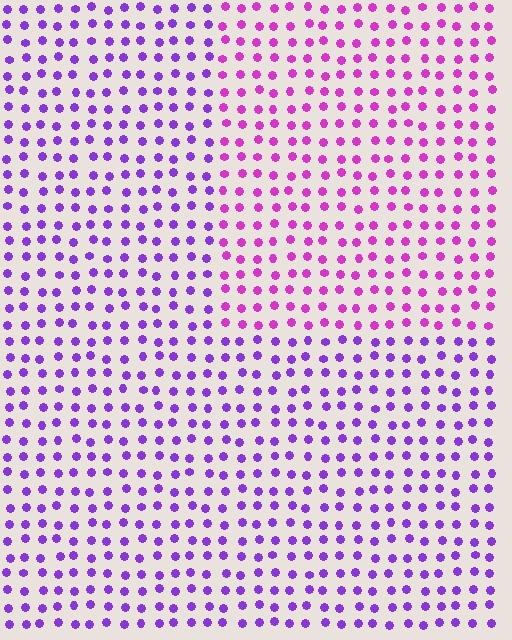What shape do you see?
I see a rectangle.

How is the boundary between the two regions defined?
The boundary is defined purely by a slight shift in hue (about 35 degrees). Spacing, size, and orientation are identical on both sides.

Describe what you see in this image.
The image is filled with small purple elements in a uniform arrangement. A rectangle-shaped region is visible where the elements are tinted to a slightly different hue, forming a subtle color boundary.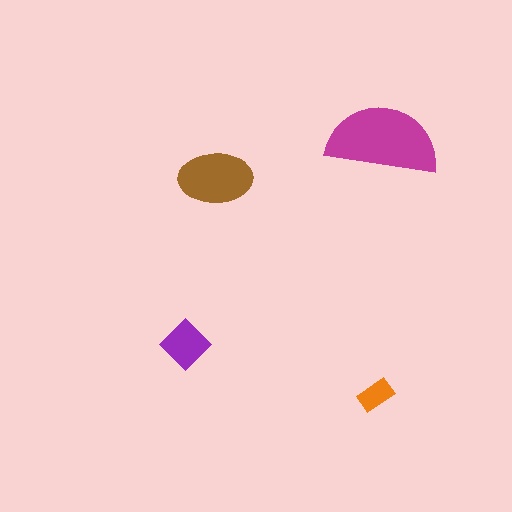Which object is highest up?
The magenta semicircle is topmost.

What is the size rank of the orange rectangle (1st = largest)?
4th.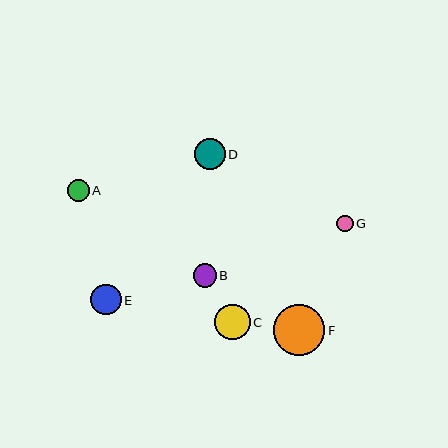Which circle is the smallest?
Circle G is the smallest with a size of approximately 16 pixels.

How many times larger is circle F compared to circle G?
Circle F is approximately 3.1 times the size of circle G.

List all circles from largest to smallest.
From largest to smallest: F, C, D, E, B, A, G.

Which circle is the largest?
Circle F is the largest with a size of approximately 51 pixels.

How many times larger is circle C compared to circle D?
Circle C is approximately 1.1 times the size of circle D.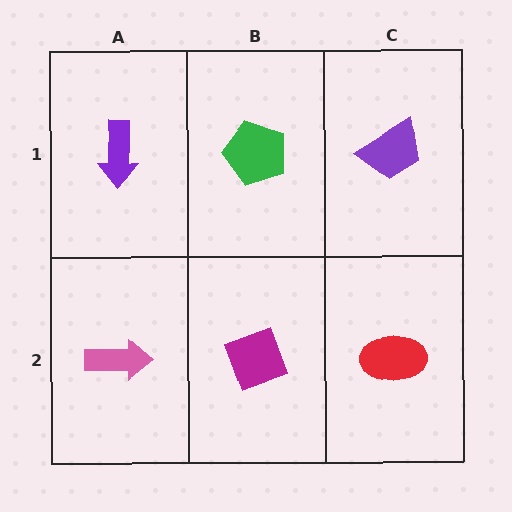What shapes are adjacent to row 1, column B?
A magenta diamond (row 2, column B), a purple arrow (row 1, column A), a purple trapezoid (row 1, column C).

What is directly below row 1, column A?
A pink arrow.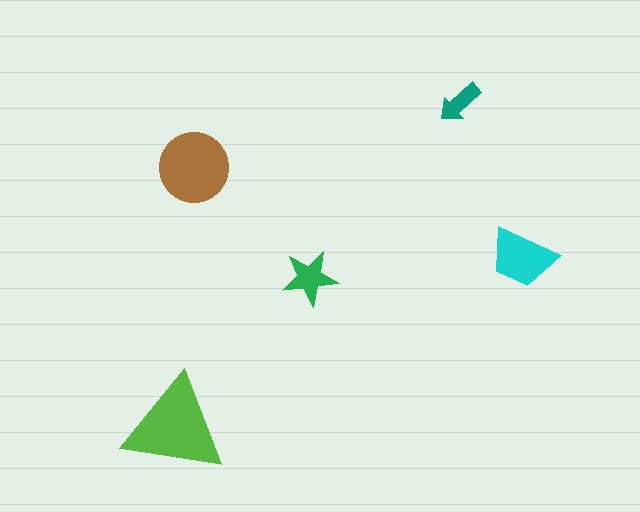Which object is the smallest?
The teal arrow.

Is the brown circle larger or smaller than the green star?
Larger.